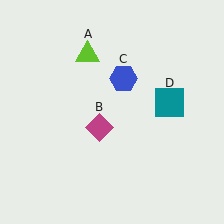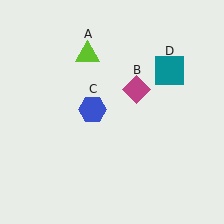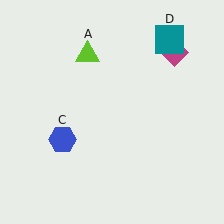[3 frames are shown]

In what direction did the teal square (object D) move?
The teal square (object D) moved up.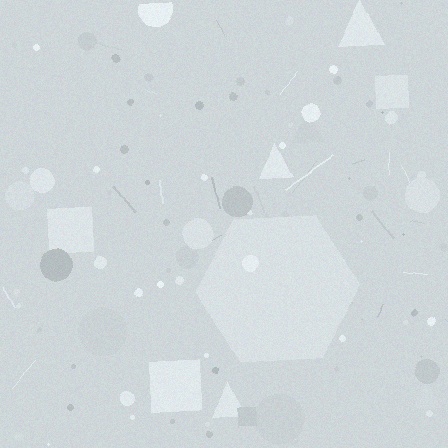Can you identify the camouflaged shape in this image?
The camouflaged shape is a hexagon.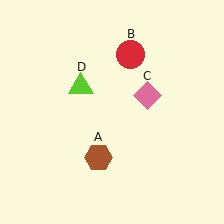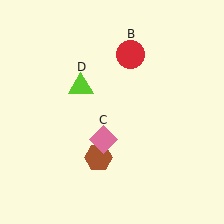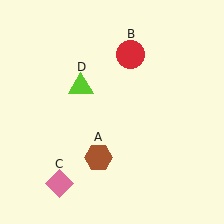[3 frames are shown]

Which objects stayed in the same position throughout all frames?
Brown hexagon (object A) and red circle (object B) and lime triangle (object D) remained stationary.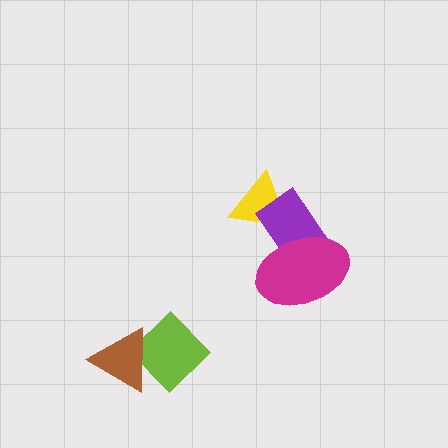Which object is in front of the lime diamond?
The brown triangle is in front of the lime diamond.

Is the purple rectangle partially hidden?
Yes, it is partially covered by another shape.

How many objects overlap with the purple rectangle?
2 objects overlap with the purple rectangle.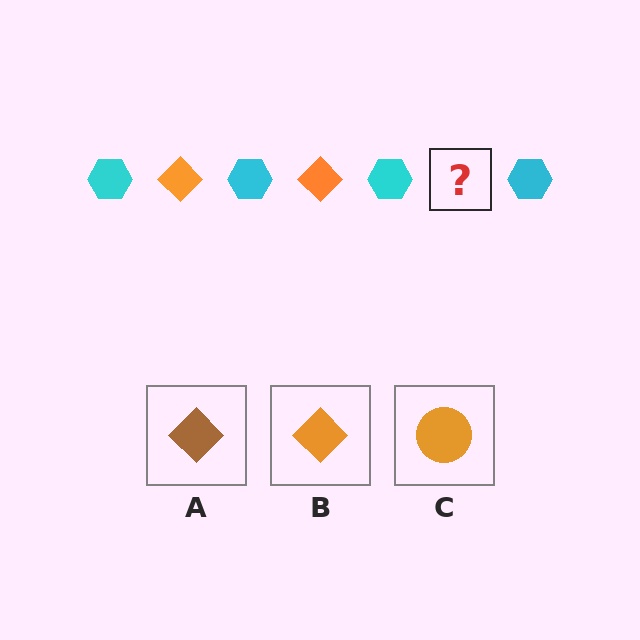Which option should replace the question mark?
Option B.